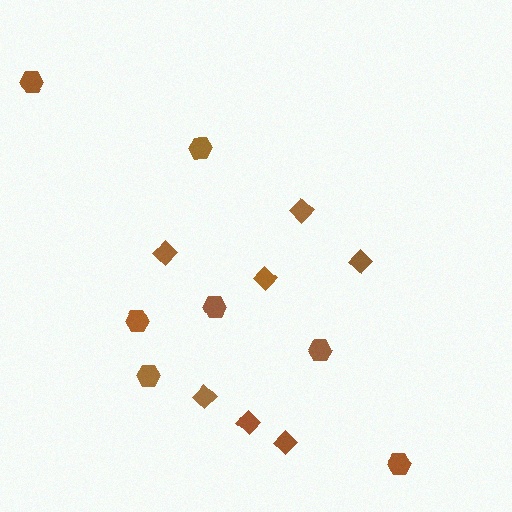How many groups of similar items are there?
There are 2 groups: one group of hexagons (7) and one group of diamonds (7).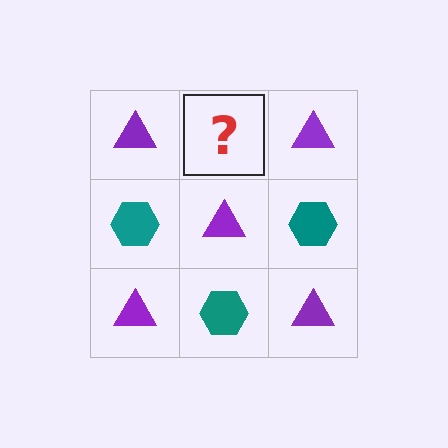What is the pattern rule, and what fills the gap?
The rule is that it alternates purple triangle and teal hexagon in a checkerboard pattern. The gap should be filled with a teal hexagon.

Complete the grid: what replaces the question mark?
The question mark should be replaced with a teal hexagon.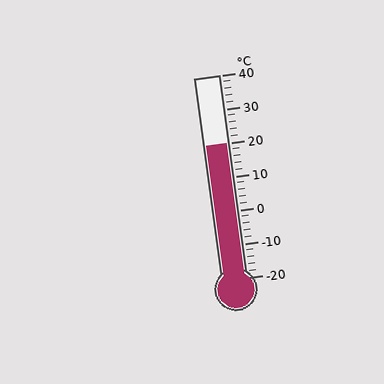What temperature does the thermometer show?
The thermometer shows approximately 20°C.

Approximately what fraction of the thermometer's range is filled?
The thermometer is filled to approximately 65% of its range.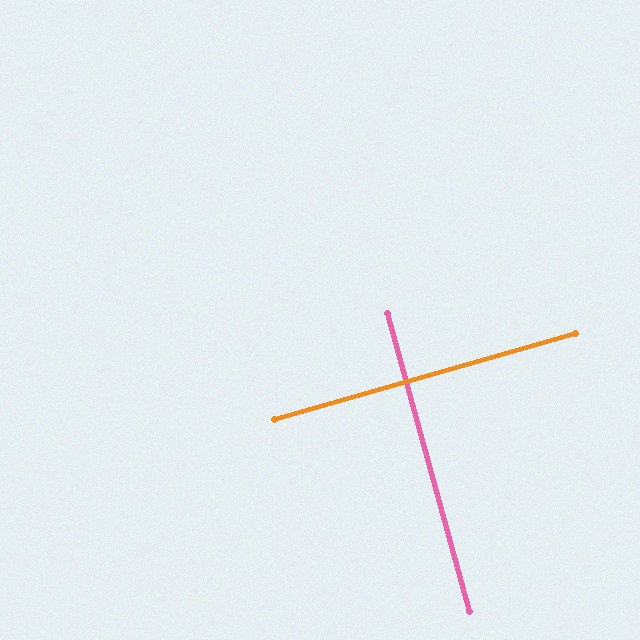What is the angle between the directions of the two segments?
Approximately 90 degrees.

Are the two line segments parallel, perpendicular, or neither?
Perpendicular — they meet at approximately 90°.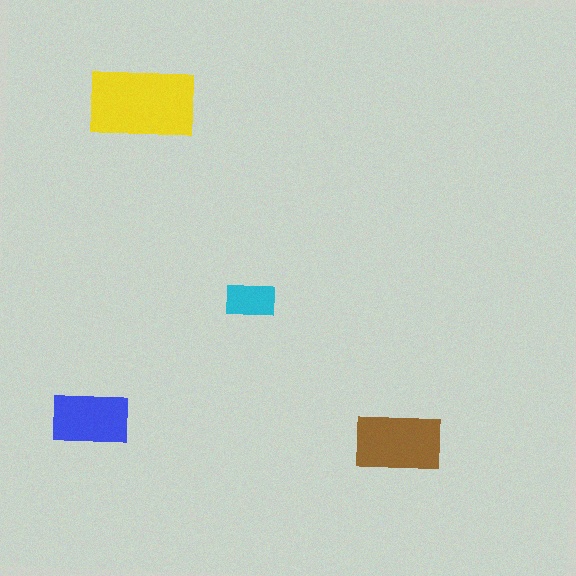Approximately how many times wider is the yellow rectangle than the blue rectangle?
About 1.5 times wider.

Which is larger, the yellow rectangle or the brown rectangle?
The yellow one.